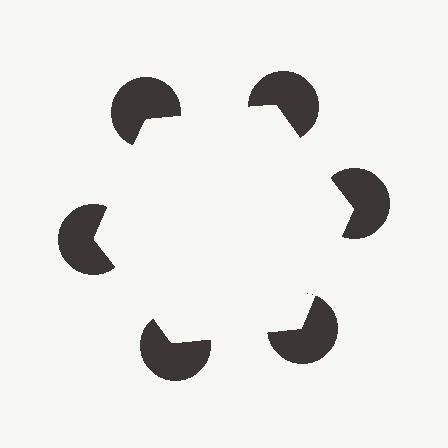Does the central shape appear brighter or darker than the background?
It typically appears slightly brighter than the background, even though no actual brightness change is drawn.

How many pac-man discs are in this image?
There are 6 — one at each vertex of the illusory hexagon.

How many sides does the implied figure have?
6 sides.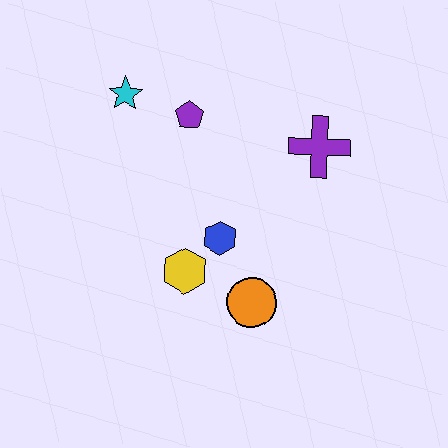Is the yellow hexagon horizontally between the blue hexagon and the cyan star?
Yes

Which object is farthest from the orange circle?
The cyan star is farthest from the orange circle.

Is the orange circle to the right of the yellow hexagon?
Yes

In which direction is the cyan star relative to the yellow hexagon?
The cyan star is above the yellow hexagon.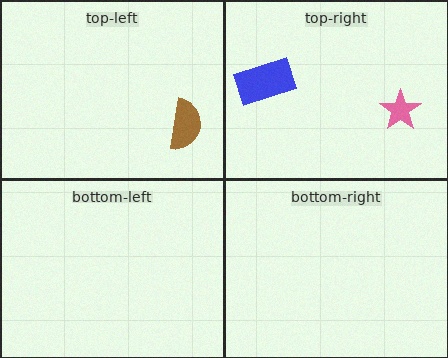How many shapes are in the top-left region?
1.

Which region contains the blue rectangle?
The top-right region.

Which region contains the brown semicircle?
The top-left region.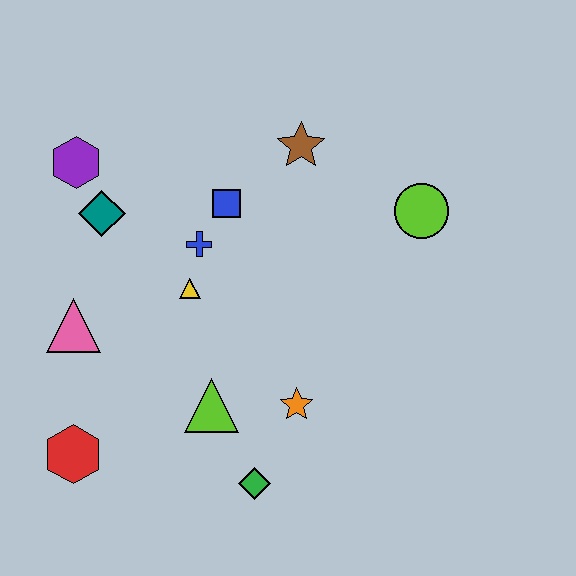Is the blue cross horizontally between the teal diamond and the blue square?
Yes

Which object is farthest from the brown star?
The red hexagon is farthest from the brown star.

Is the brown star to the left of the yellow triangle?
No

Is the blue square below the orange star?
No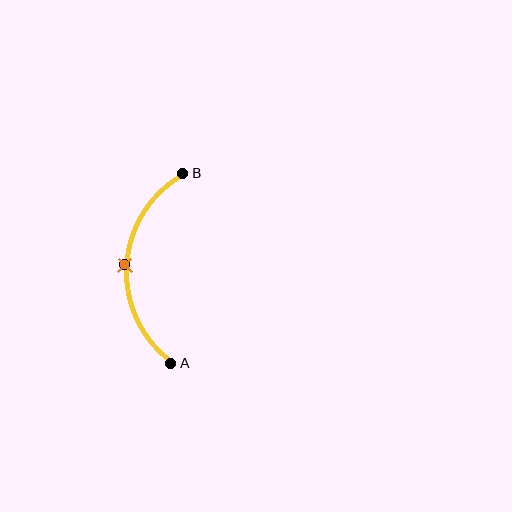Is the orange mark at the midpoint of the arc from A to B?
Yes. The orange mark lies on the arc at equal arc-length from both A and B — it is the arc midpoint.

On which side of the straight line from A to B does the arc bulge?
The arc bulges to the left of the straight line connecting A and B.